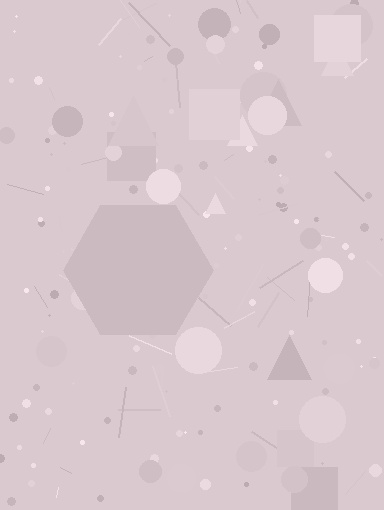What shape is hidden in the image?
A hexagon is hidden in the image.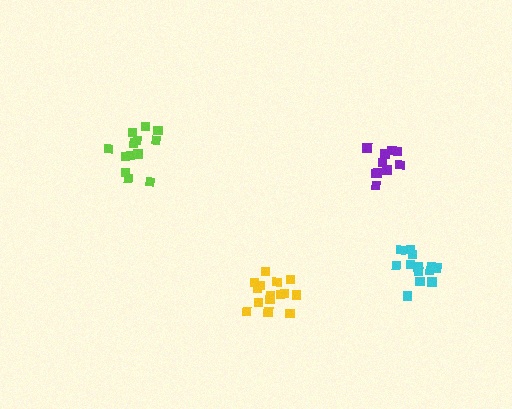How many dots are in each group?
Group 1: 10 dots, Group 2: 15 dots, Group 3: 13 dots, Group 4: 13 dots (51 total).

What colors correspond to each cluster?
The clusters are colored: purple, yellow, lime, cyan.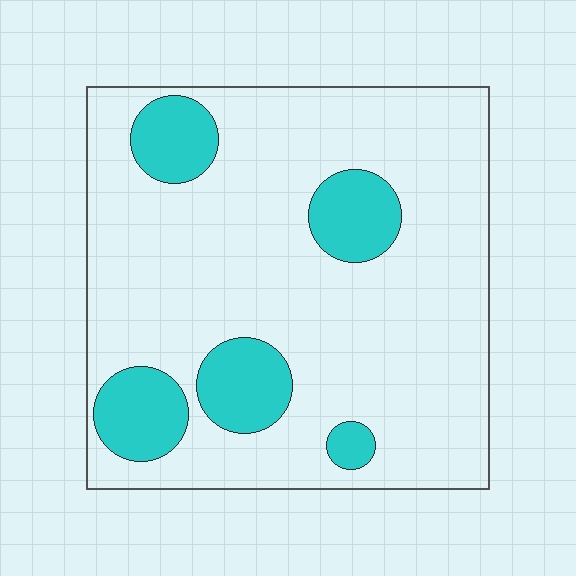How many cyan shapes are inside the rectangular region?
5.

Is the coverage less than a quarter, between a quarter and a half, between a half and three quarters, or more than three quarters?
Less than a quarter.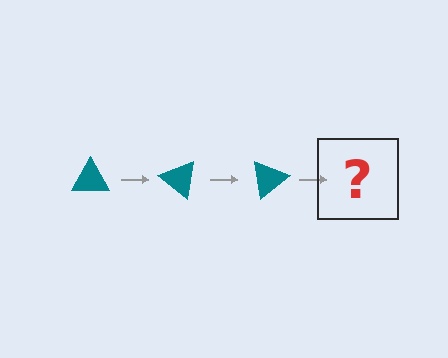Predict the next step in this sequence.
The next step is a teal triangle rotated 120 degrees.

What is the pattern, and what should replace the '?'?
The pattern is that the triangle rotates 40 degrees each step. The '?' should be a teal triangle rotated 120 degrees.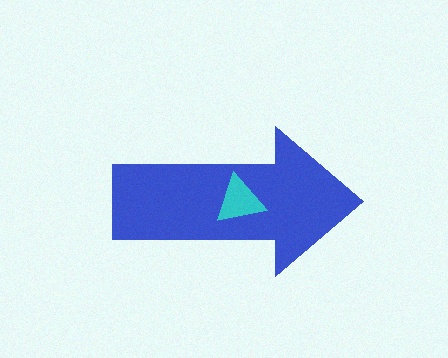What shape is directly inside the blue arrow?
The cyan triangle.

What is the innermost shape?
The cyan triangle.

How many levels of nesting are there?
2.